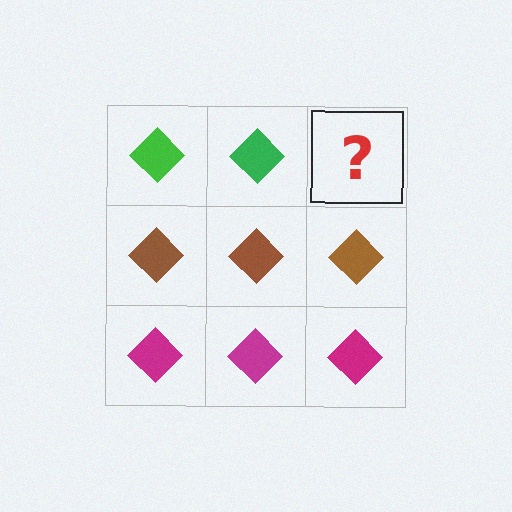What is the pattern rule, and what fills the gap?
The rule is that each row has a consistent color. The gap should be filled with a green diamond.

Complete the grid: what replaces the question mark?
The question mark should be replaced with a green diamond.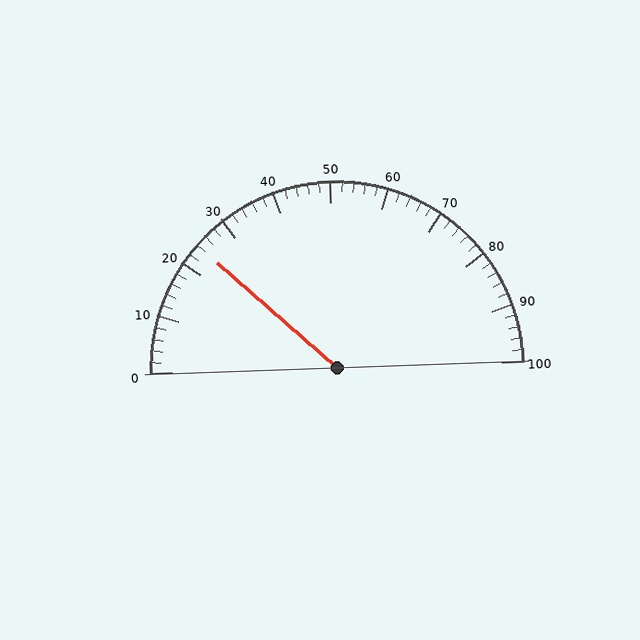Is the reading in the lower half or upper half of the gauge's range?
The reading is in the lower half of the range (0 to 100).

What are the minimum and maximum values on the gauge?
The gauge ranges from 0 to 100.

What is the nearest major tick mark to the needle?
The nearest major tick mark is 20.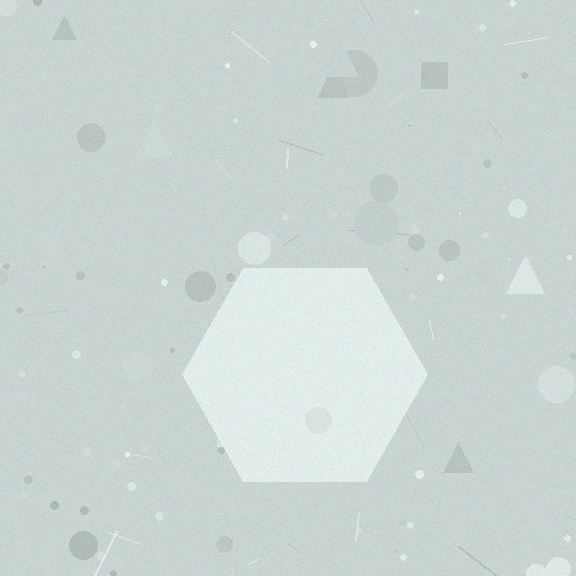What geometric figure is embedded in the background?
A hexagon is embedded in the background.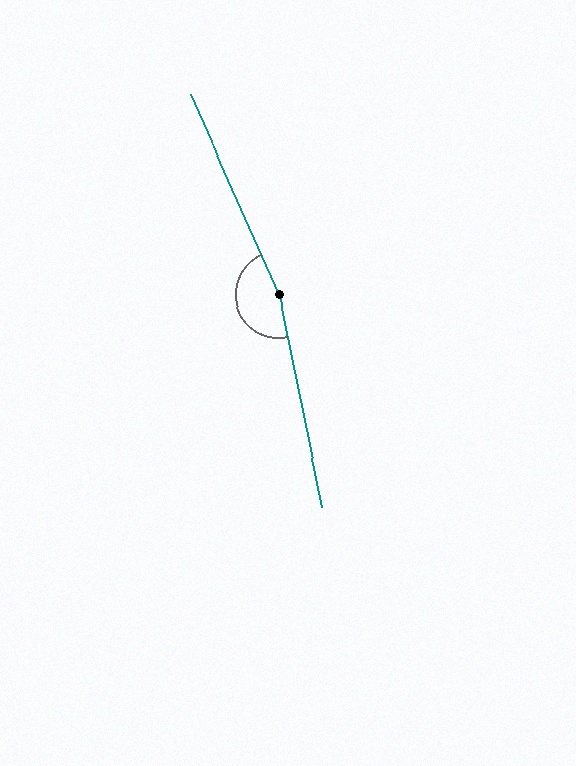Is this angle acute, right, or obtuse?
It is obtuse.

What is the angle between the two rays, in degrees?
Approximately 168 degrees.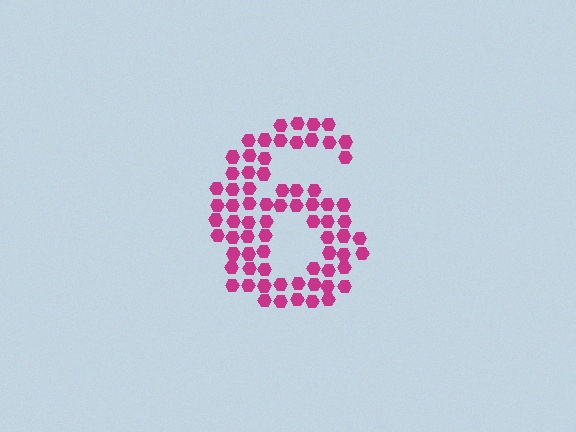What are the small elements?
The small elements are hexagons.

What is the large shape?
The large shape is the digit 6.